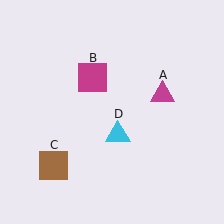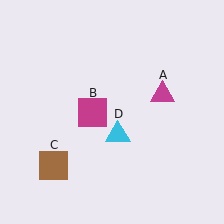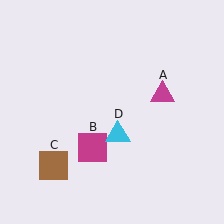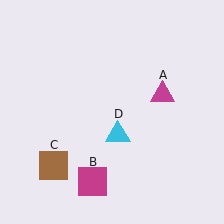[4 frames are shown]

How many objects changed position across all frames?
1 object changed position: magenta square (object B).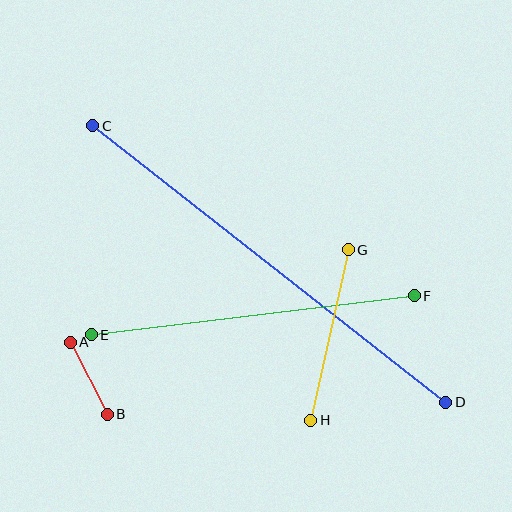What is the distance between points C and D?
The distance is approximately 448 pixels.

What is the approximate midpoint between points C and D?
The midpoint is at approximately (269, 264) pixels.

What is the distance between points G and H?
The distance is approximately 174 pixels.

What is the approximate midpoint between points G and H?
The midpoint is at approximately (329, 335) pixels.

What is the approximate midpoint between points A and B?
The midpoint is at approximately (89, 378) pixels.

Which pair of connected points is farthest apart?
Points C and D are farthest apart.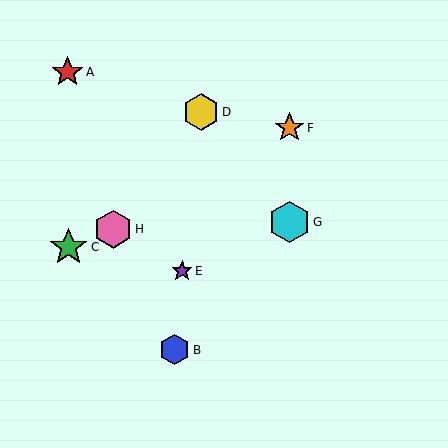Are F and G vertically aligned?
Yes, both are at x≈289.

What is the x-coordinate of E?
Object E is at x≈182.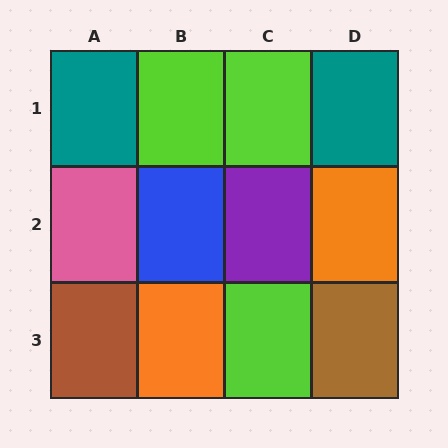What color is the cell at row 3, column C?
Lime.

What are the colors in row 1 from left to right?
Teal, lime, lime, teal.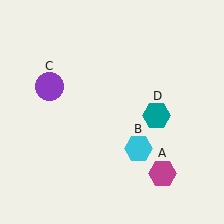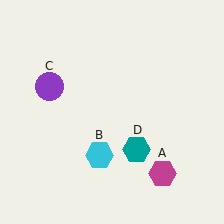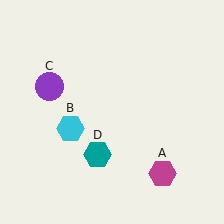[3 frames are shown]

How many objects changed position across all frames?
2 objects changed position: cyan hexagon (object B), teal hexagon (object D).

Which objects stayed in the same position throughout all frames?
Magenta hexagon (object A) and purple circle (object C) remained stationary.